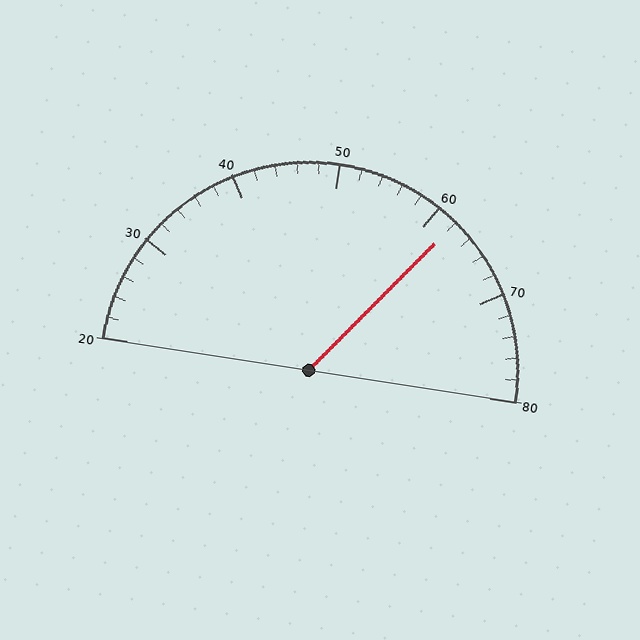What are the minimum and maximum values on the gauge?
The gauge ranges from 20 to 80.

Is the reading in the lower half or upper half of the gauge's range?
The reading is in the upper half of the range (20 to 80).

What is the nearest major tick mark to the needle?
The nearest major tick mark is 60.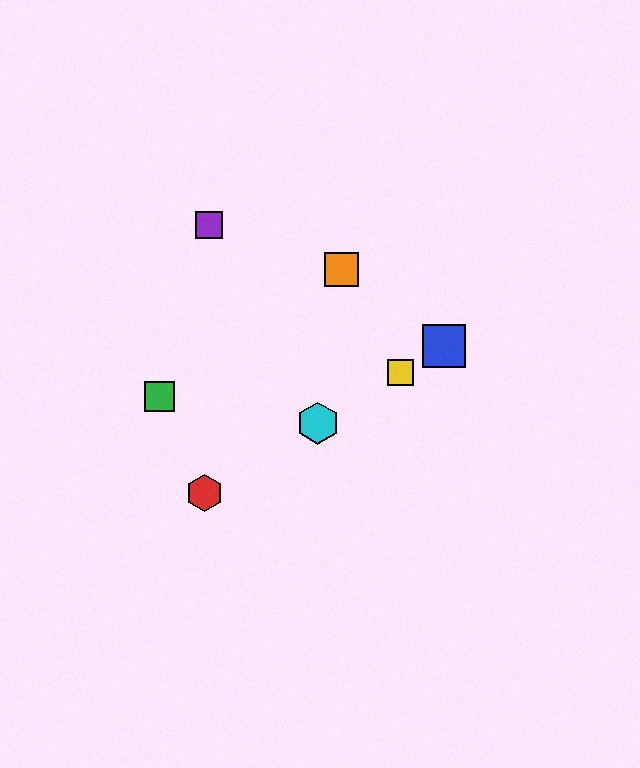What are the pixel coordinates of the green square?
The green square is at (159, 397).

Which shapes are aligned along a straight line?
The red hexagon, the blue square, the yellow square, the cyan hexagon are aligned along a straight line.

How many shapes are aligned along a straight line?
4 shapes (the red hexagon, the blue square, the yellow square, the cyan hexagon) are aligned along a straight line.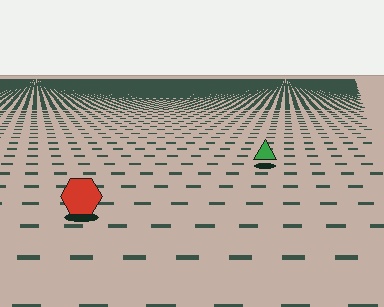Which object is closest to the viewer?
The red hexagon is closest. The texture marks near it are larger and more spread out.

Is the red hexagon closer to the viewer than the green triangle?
Yes. The red hexagon is closer — you can tell from the texture gradient: the ground texture is coarser near it.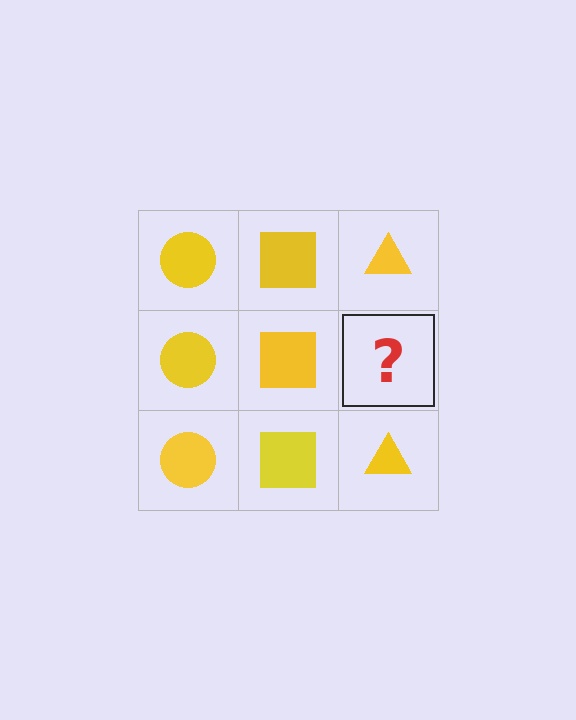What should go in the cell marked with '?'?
The missing cell should contain a yellow triangle.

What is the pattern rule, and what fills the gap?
The rule is that each column has a consistent shape. The gap should be filled with a yellow triangle.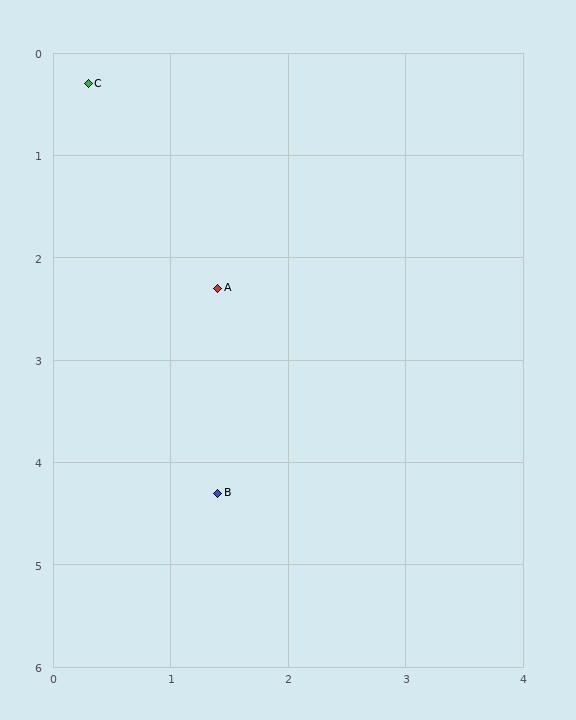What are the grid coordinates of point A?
Point A is at approximately (1.4, 2.3).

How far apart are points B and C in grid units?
Points B and C are about 4.1 grid units apart.